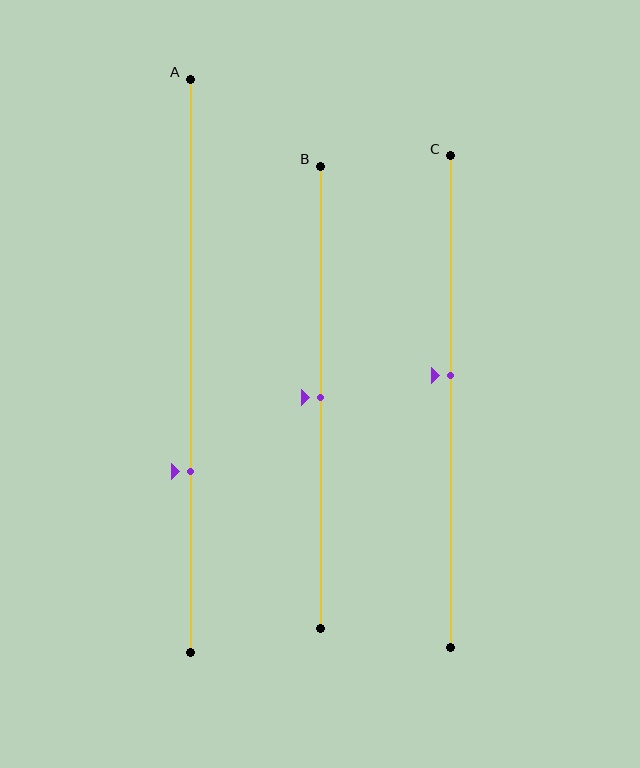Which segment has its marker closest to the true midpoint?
Segment B has its marker closest to the true midpoint.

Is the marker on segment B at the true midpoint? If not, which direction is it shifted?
Yes, the marker on segment B is at the true midpoint.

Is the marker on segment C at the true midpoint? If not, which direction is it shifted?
No, the marker on segment C is shifted upward by about 5% of the segment length.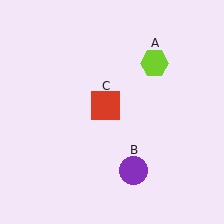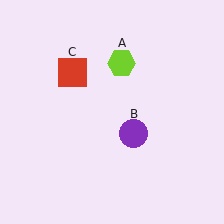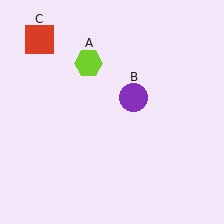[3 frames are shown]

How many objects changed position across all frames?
3 objects changed position: lime hexagon (object A), purple circle (object B), red square (object C).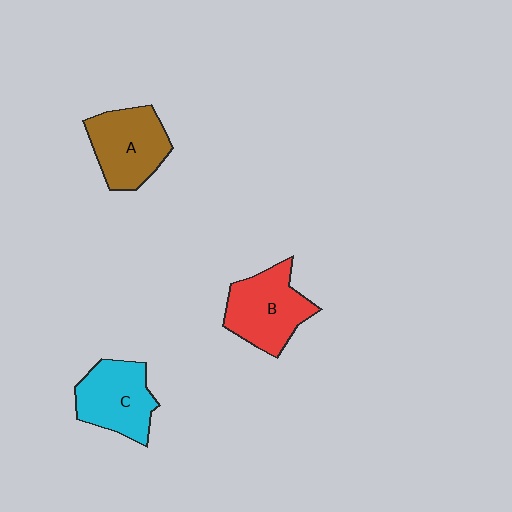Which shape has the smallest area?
Shape C (cyan).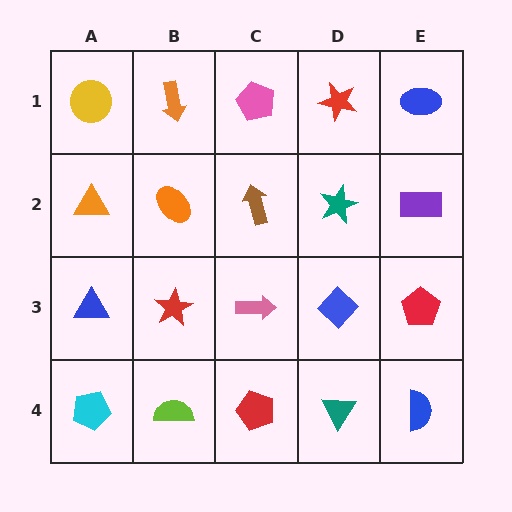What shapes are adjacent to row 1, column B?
An orange ellipse (row 2, column B), a yellow circle (row 1, column A), a pink pentagon (row 1, column C).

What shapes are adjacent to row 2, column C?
A pink pentagon (row 1, column C), a pink arrow (row 3, column C), an orange ellipse (row 2, column B), a teal star (row 2, column D).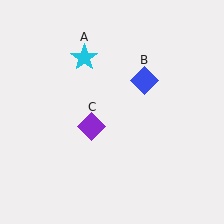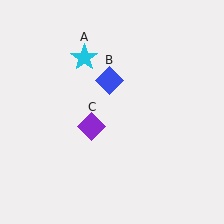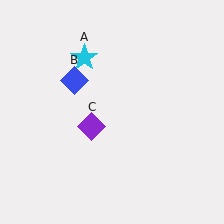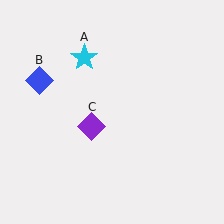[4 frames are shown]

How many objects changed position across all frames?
1 object changed position: blue diamond (object B).